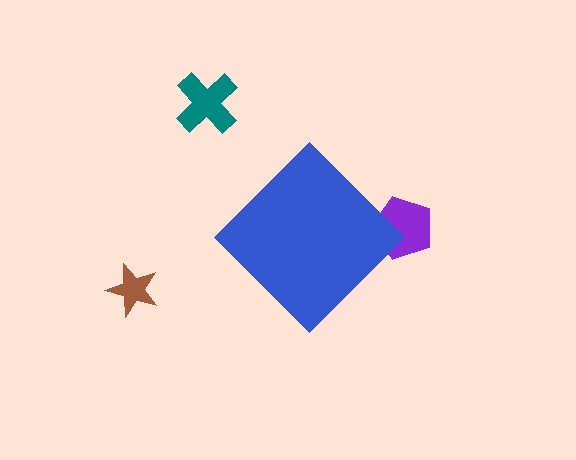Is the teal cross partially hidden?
No, the teal cross is fully visible.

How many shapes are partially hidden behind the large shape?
1 shape is partially hidden.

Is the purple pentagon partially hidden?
Yes, the purple pentagon is partially hidden behind the blue diamond.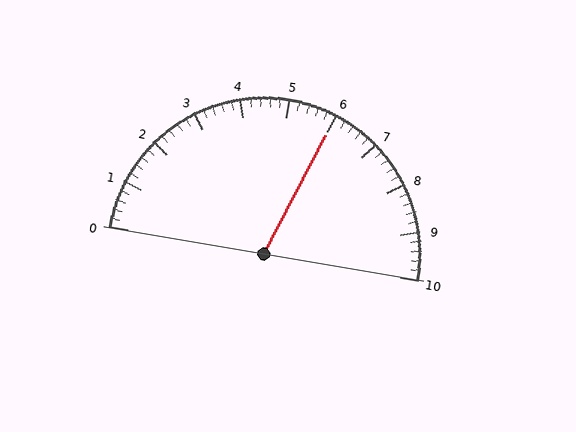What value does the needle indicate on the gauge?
The needle indicates approximately 6.0.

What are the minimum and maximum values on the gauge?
The gauge ranges from 0 to 10.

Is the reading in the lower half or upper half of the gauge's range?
The reading is in the upper half of the range (0 to 10).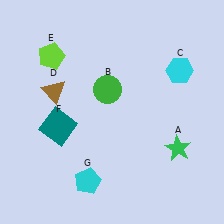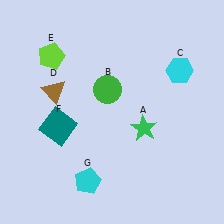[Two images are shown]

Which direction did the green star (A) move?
The green star (A) moved left.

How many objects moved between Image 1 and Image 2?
1 object moved between the two images.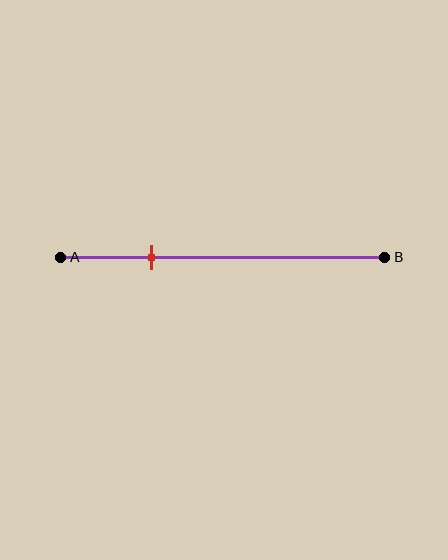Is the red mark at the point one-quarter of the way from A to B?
No, the mark is at about 30% from A, not at the 25% one-quarter point.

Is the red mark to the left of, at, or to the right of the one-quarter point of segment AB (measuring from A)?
The red mark is to the right of the one-quarter point of segment AB.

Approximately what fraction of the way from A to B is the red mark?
The red mark is approximately 30% of the way from A to B.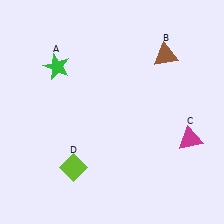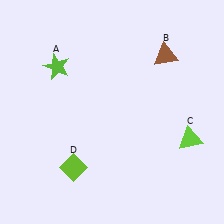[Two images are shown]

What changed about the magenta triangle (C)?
In Image 1, C is magenta. In Image 2, it changed to lime.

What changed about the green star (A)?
In Image 1, A is green. In Image 2, it changed to lime.